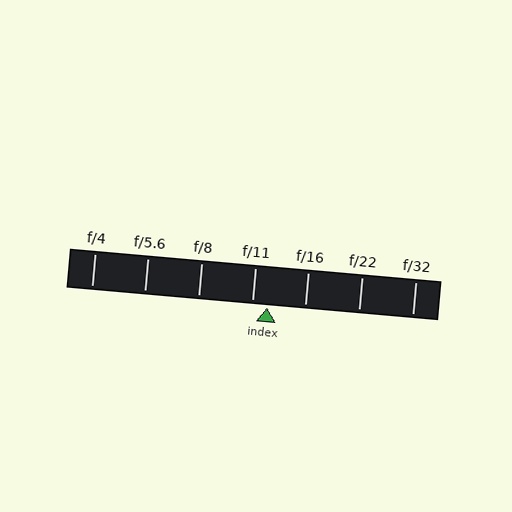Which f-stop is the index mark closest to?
The index mark is closest to f/11.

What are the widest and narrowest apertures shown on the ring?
The widest aperture shown is f/4 and the narrowest is f/32.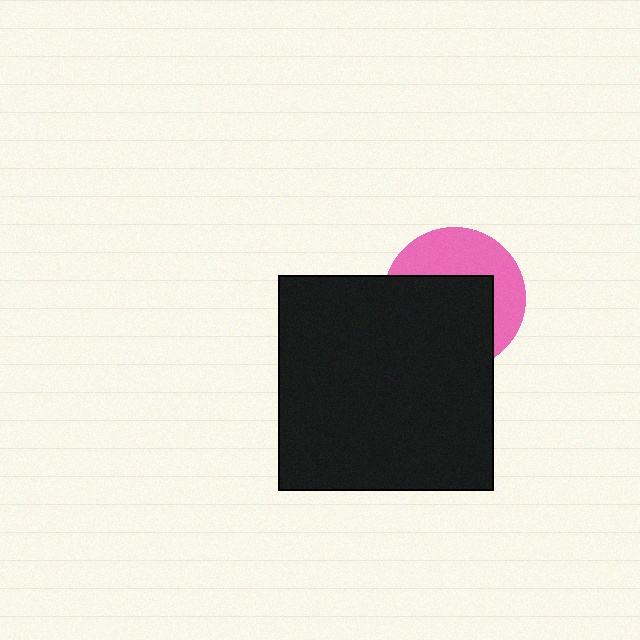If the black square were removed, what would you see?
You would see the complete pink circle.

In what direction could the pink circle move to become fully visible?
The pink circle could move up. That would shift it out from behind the black square entirely.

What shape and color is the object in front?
The object in front is a black square.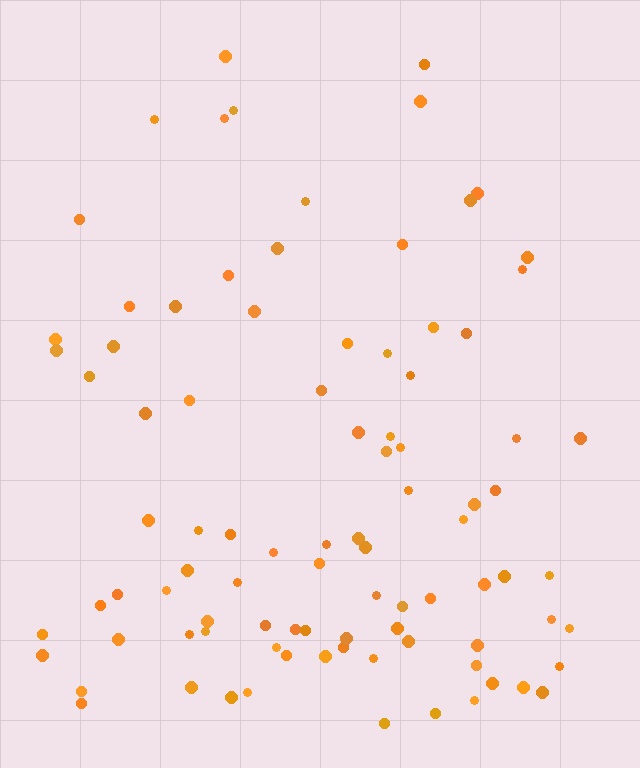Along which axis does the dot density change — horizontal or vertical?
Vertical.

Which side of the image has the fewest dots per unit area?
The top.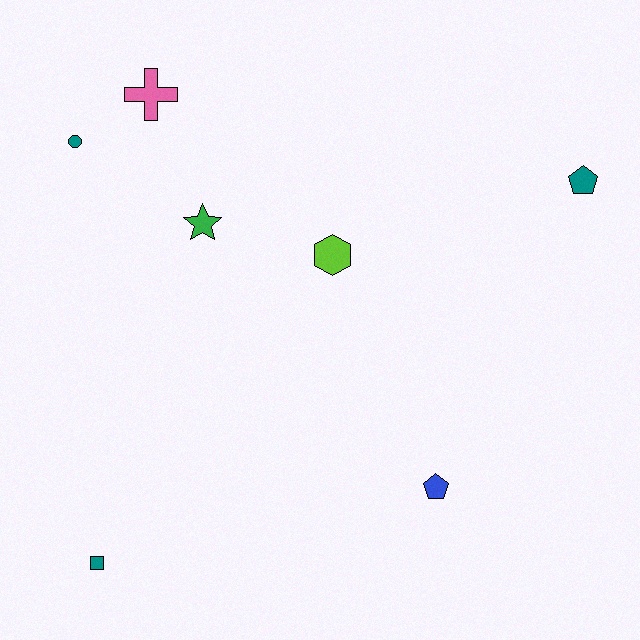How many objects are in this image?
There are 7 objects.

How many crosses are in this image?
There is 1 cross.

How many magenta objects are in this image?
There are no magenta objects.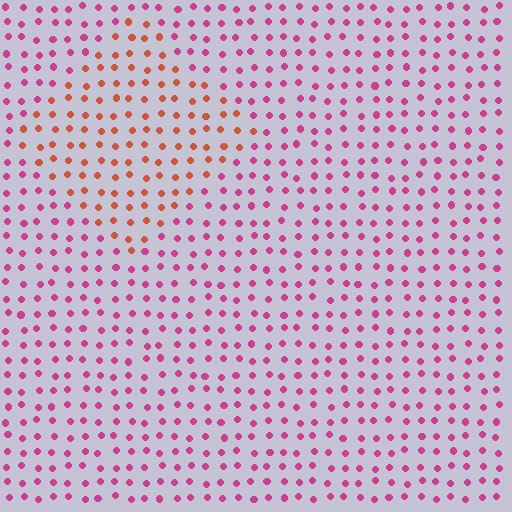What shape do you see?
I see a diamond.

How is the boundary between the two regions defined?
The boundary is defined purely by a slight shift in hue (about 46 degrees). Spacing, size, and orientation are identical on both sides.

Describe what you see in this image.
The image is filled with small magenta elements in a uniform arrangement. A diamond-shaped region is visible where the elements are tinted to a slightly different hue, forming a subtle color boundary.